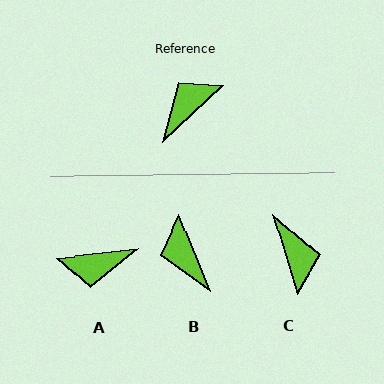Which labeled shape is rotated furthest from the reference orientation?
A, about 144 degrees away.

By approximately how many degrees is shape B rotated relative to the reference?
Approximately 70 degrees counter-clockwise.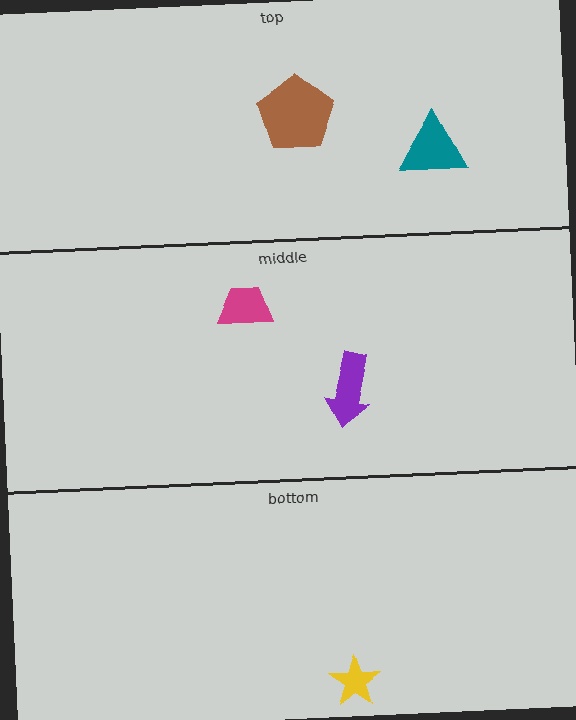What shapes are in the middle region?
The magenta trapezoid, the purple arrow.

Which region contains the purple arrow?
The middle region.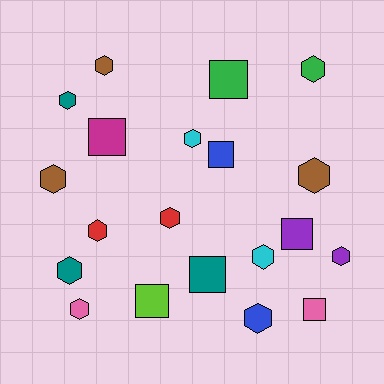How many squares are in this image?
There are 7 squares.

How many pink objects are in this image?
There are 2 pink objects.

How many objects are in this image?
There are 20 objects.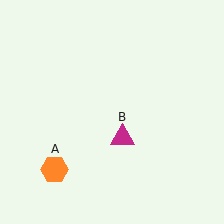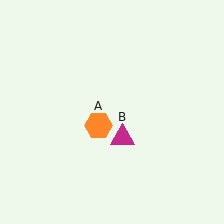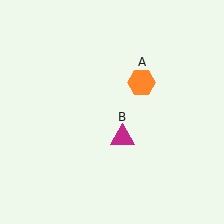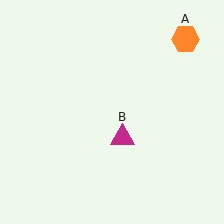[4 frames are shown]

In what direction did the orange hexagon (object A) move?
The orange hexagon (object A) moved up and to the right.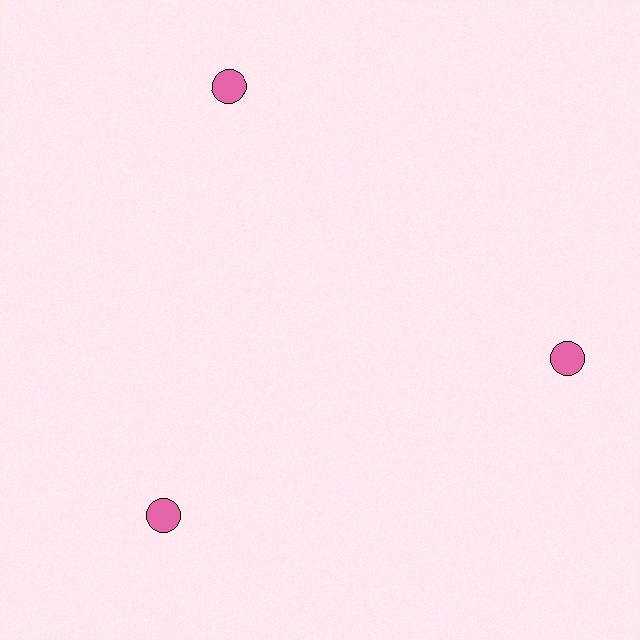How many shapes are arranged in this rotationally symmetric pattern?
There are 3 shapes, arranged in 3 groups of 1.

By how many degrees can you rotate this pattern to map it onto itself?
The pattern maps onto itself every 120 degrees of rotation.